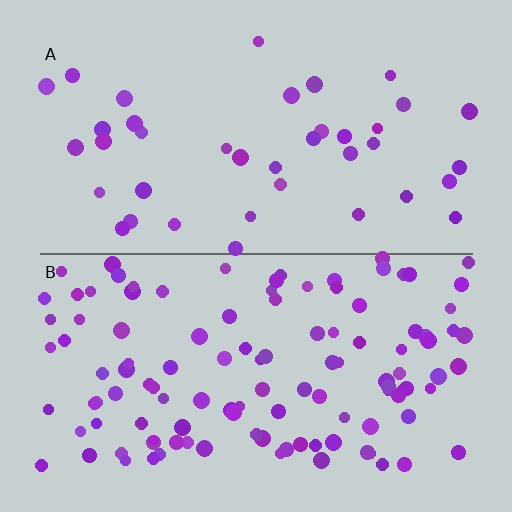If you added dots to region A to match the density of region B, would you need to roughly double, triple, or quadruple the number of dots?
Approximately triple.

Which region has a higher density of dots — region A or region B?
B (the bottom).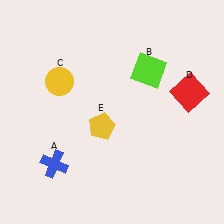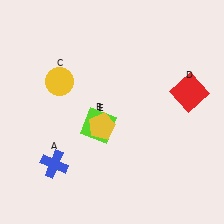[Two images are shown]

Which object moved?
The lime square (B) moved down.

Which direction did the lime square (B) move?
The lime square (B) moved down.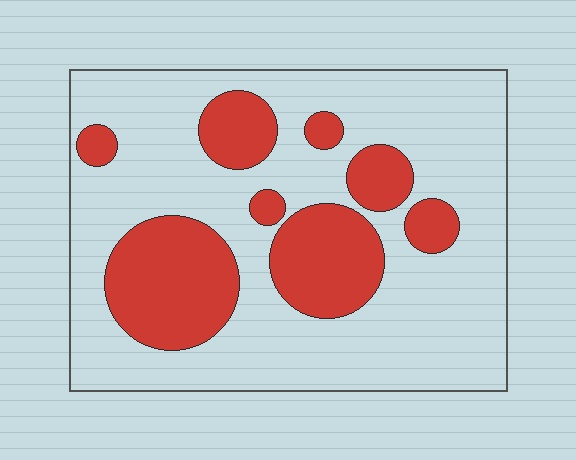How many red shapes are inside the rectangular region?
8.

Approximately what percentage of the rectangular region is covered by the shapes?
Approximately 30%.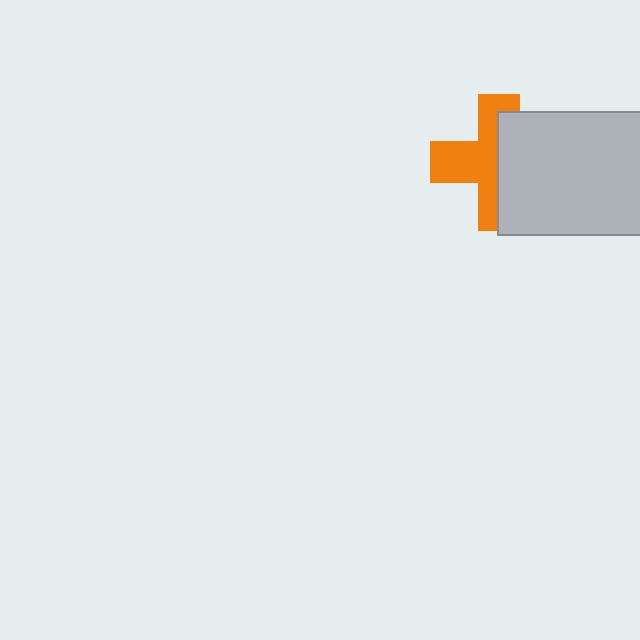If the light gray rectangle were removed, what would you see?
You would see the complete orange cross.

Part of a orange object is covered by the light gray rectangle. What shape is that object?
It is a cross.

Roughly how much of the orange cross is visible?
About half of it is visible (roughly 53%).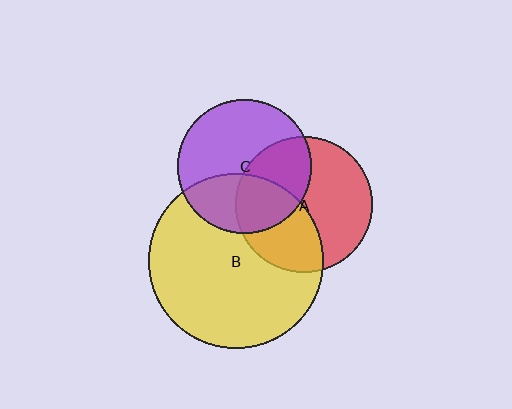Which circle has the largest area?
Circle B (yellow).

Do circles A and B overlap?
Yes.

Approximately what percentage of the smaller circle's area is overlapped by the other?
Approximately 40%.